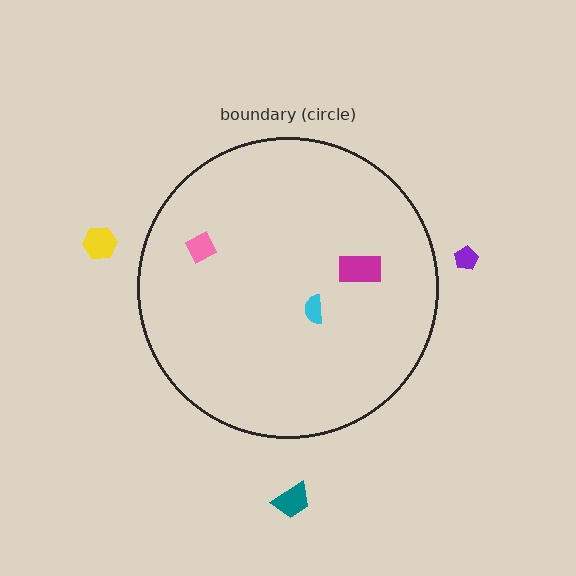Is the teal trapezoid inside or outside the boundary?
Outside.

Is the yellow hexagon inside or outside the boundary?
Outside.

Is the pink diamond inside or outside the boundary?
Inside.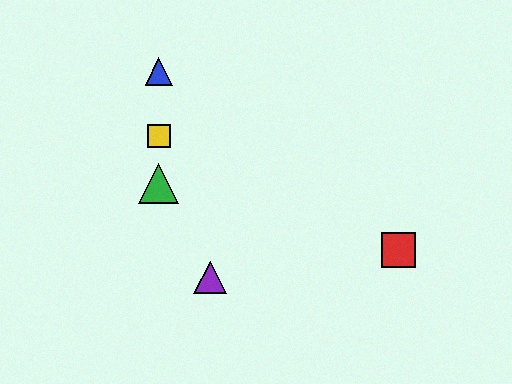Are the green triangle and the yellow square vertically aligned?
Yes, both are at x≈159.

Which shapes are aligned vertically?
The blue triangle, the green triangle, the yellow square are aligned vertically.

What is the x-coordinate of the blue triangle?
The blue triangle is at x≈159.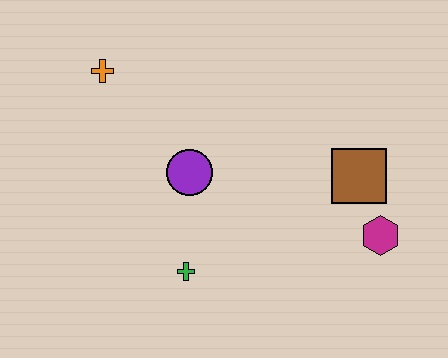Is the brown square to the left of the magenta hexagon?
Yes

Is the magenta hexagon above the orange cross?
No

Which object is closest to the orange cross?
The purple circle is closest to the orange cross.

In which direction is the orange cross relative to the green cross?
The orange cross is above the green cross.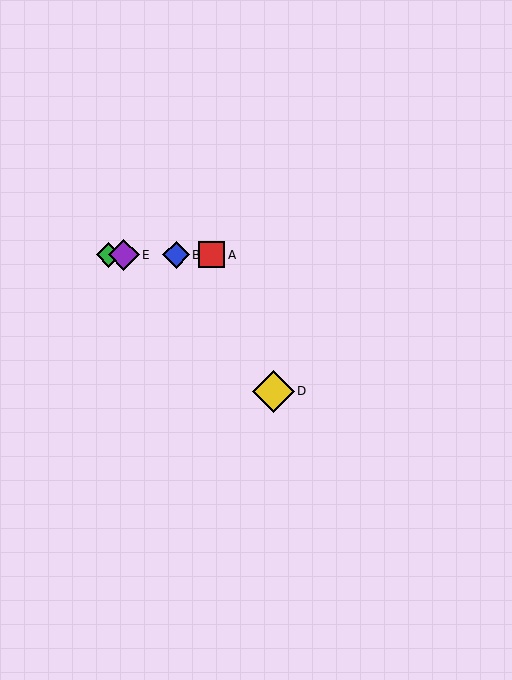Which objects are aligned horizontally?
Objects A, B, C, E are aligned horizontally.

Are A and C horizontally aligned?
Yes, both are at y≈255.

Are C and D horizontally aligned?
No, C is at y≈255 and D is at y≈391.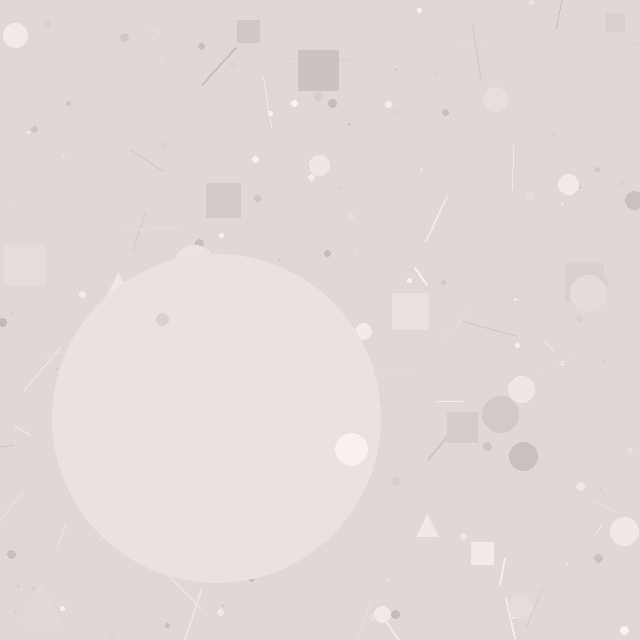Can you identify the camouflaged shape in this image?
The camouflaged shape is a circle.